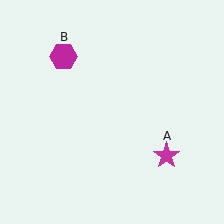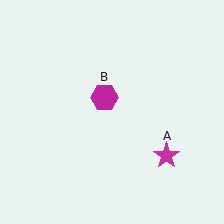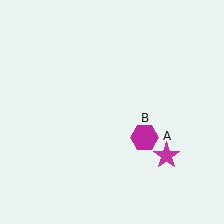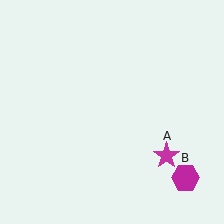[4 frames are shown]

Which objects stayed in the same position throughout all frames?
Magenta star (object A) remained stationary.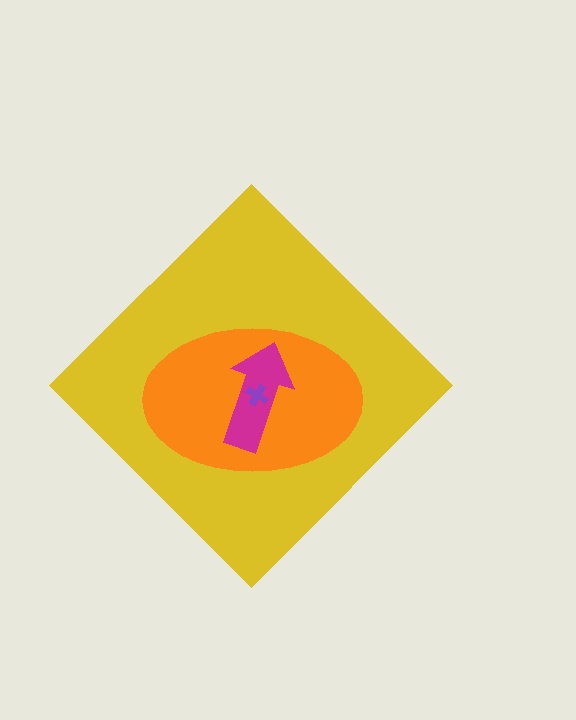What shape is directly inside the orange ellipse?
The magenta arrow.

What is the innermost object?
The purple cross.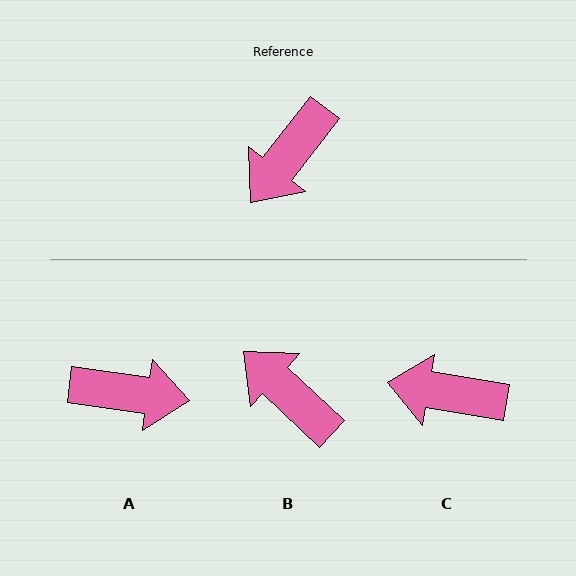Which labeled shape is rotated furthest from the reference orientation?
A, about 120 degrees away.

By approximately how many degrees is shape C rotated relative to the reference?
Approximately 61 degrees clockwise.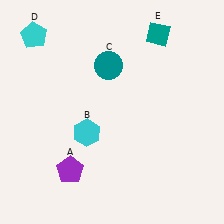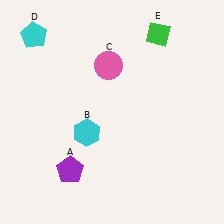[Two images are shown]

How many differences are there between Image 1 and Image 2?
There are 2 differences between the two images.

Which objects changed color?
C changed from teal to pink. E changed from teal to green.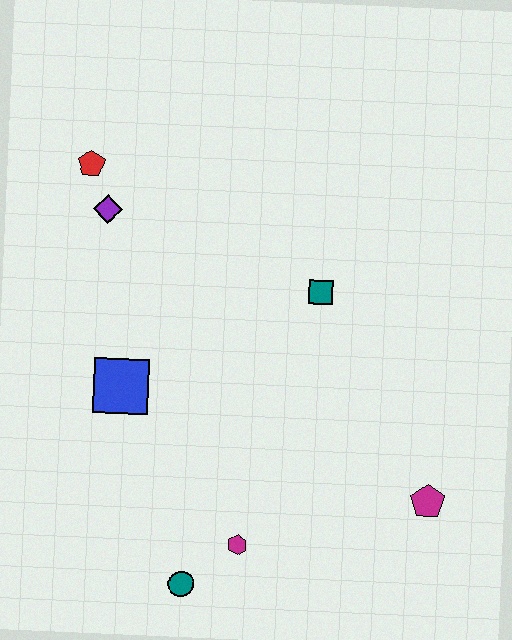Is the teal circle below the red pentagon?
Yes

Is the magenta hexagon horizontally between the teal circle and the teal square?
Yes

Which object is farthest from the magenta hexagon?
The red pentagon is farthest from the magenta hexagon.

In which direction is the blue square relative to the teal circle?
The blue square is above the teal circle.